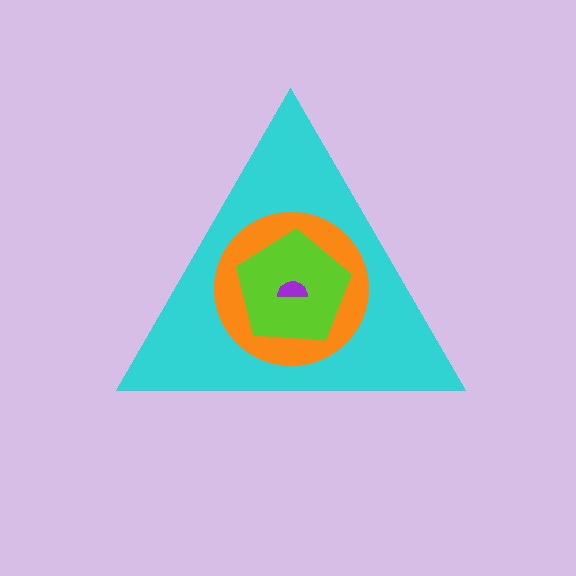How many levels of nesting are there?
4.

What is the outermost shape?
The cyan triangle.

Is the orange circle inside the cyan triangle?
Yes.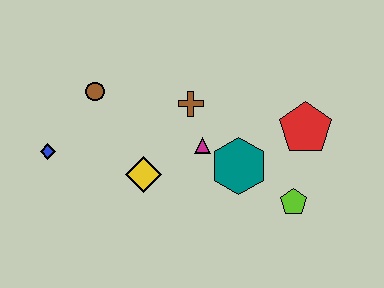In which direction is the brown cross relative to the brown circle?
The brown cross is to the right of the brown circle.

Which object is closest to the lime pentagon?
The teal hexagon is closest to the lime pentagon.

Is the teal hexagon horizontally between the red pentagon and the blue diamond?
Yes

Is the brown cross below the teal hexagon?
No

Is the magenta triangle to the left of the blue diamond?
No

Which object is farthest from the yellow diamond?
The red pentagon is farthest from the yellow diamond.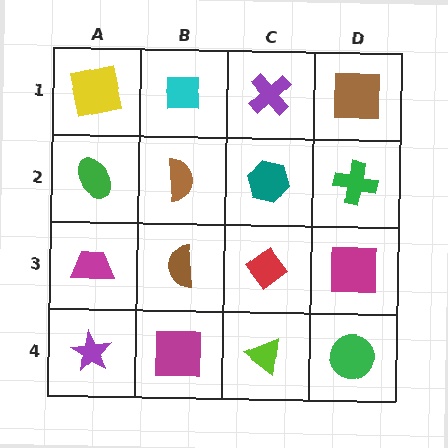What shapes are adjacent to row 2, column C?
A purple cross (row 1, column C), a red diamond (row 3, column C), a brown semicircle (row 2, column B), a green cross (row 2, column D).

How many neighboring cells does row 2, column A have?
3.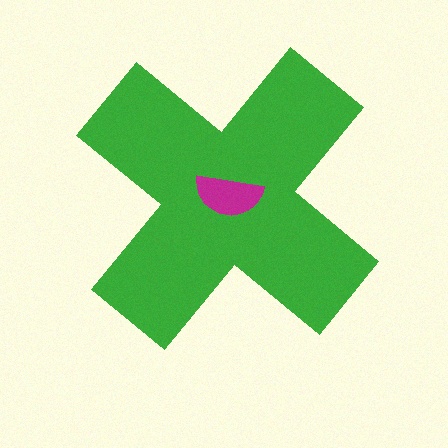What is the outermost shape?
The green cross.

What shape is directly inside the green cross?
The magenta semicircle.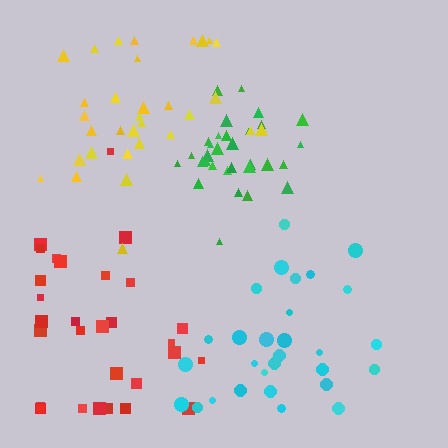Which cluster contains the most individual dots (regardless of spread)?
Red (32).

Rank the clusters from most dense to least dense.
green, yellow, cyan, red.